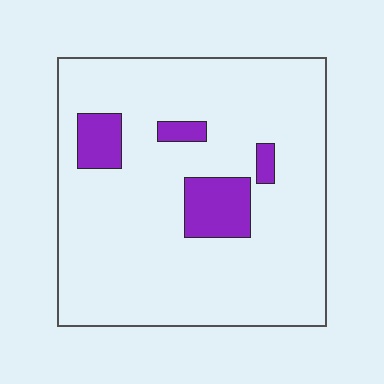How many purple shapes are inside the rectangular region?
4.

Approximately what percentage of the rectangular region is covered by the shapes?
Approximately 10%.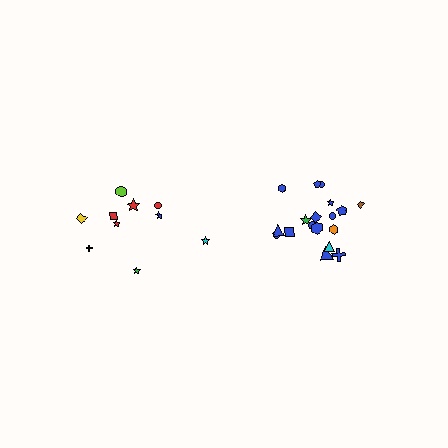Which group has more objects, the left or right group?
The right group.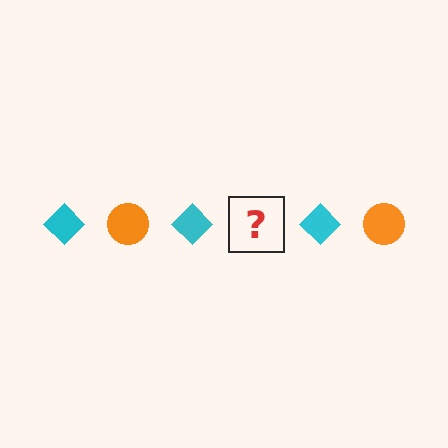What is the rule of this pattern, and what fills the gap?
The rule is that the pattern alternates between cyan diamond and orange circle. The gap should be filled with an orange circle.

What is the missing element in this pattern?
The missing element is an orange circle.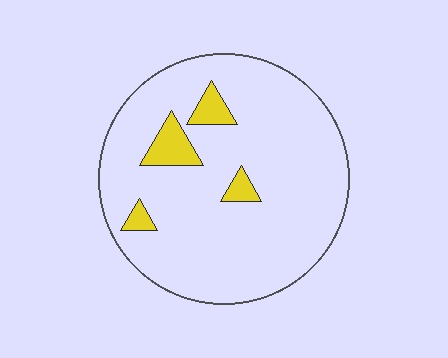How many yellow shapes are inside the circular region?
4.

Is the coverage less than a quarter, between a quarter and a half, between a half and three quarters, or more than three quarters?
Less than a quarter.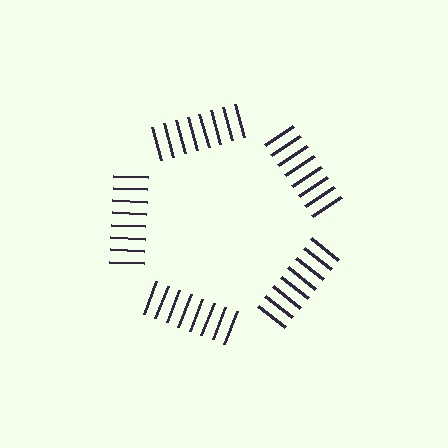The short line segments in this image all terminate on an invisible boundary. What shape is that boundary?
An illusory pentagon — the line segments terminate on its edges but no continuous stroke is drawn.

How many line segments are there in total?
40 — 8 along each of the 5 edges.